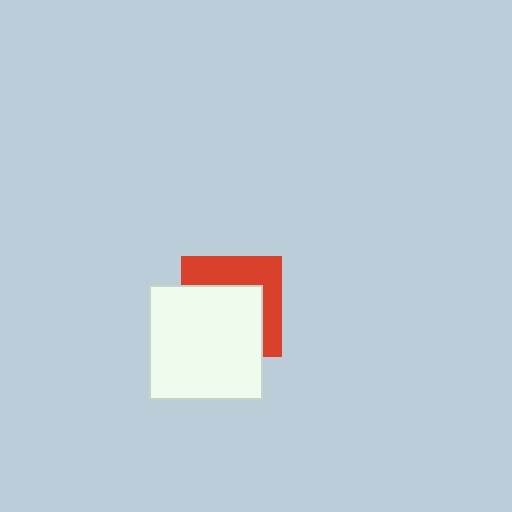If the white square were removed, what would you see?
You would see the complete red square.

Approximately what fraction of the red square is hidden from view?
Roughly 58% of the red square is hidden behind the white square.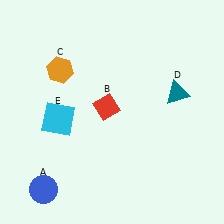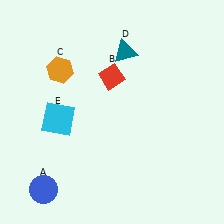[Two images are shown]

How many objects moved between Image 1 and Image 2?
2 objects moved between the two images.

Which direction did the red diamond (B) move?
The red diamond (B) moved up.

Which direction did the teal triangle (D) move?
The teal triangle (D) moved left.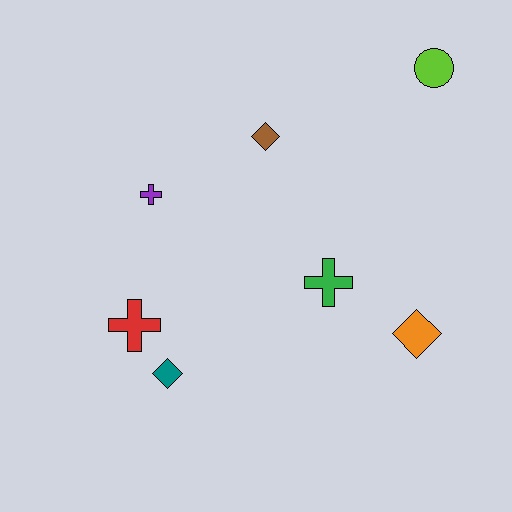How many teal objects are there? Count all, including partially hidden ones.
There is 1 teal object.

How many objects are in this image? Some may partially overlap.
There are 7 objects.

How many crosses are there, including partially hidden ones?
There are 3 crosses.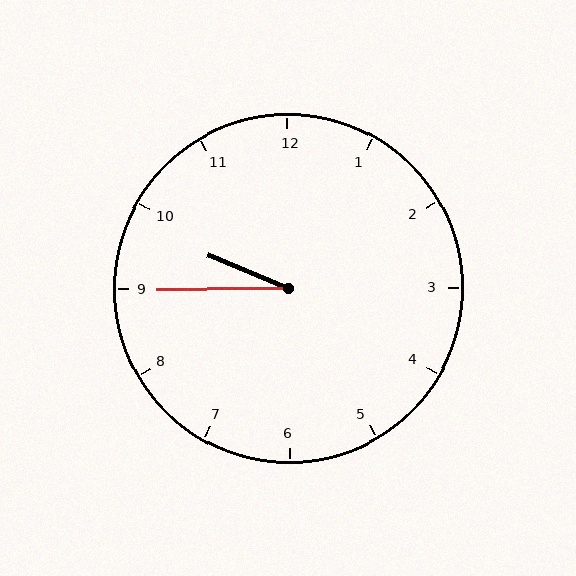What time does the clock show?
9:45.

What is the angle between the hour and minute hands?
Approximately 22 degrees.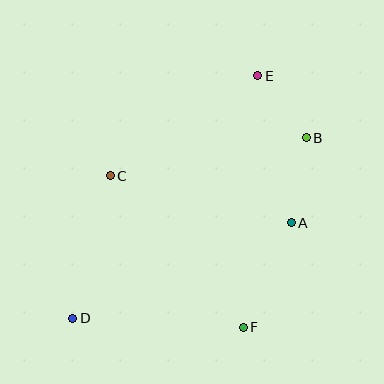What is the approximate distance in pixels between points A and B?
The distance between A and B is approximately 86 pixels.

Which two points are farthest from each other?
Points D and E are farthest from each other.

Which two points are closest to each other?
Points B and E are closest to each other.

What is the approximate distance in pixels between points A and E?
The distance between A and E is approximately 151 pixels.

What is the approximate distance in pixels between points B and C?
The distance between B and C is approximately 200 pixels.